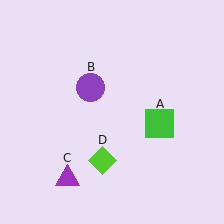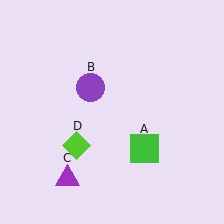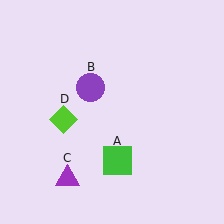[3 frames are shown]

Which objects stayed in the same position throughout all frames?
Purple circle (object B) and purple triangle (object C) remained stationary.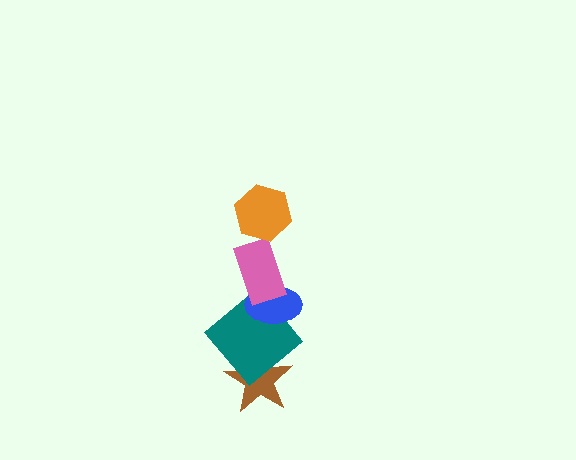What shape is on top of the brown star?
The teal diamond is on top of the brown star.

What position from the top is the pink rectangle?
The pink rectangle is 2nd from the top.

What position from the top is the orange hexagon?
The orange hexagon is 1st from the top.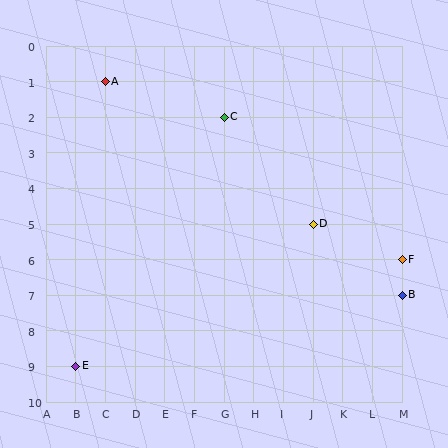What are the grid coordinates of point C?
Point C is at grid coordinates (G, 2).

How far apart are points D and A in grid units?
Points D and A are 7 columns and 4 rows apart (about 8.1 grid units diagonally).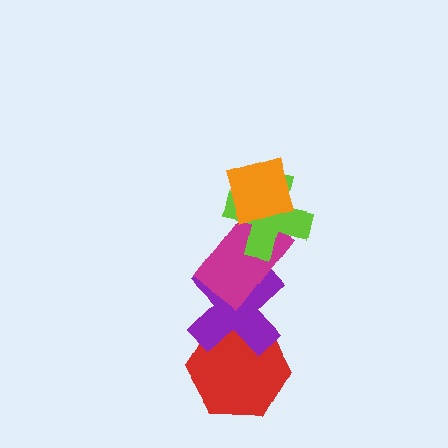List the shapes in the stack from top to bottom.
From top to bottom: the orange diamond, the lime cross, the magenta rectangle, the purple cross, the red hexagon.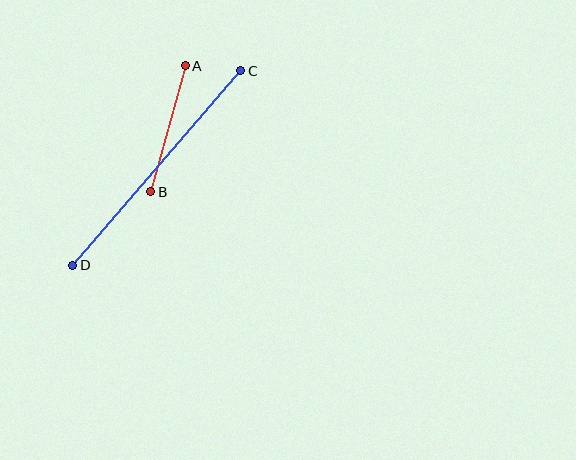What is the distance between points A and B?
The distance is approximately 131 pixels.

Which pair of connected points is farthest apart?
Points C and D are farthest apart.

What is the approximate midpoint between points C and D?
The midpoint is at approximately (157, 168) pixels.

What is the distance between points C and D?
The distance is approximately 257 pixels.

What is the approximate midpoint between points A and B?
The midpoint is at approximately (168, 129) pixels.